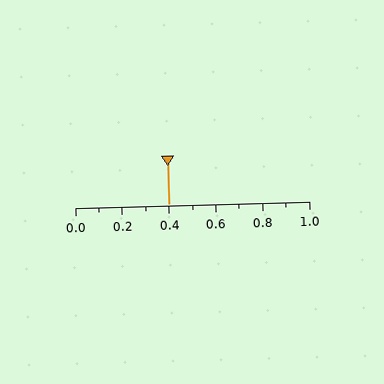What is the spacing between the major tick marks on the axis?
The major ticks are spaced 0.2 apart.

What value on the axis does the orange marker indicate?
The marker indicates approximately 0.4.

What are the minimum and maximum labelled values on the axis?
The axis runs from 0.0 to 1.0.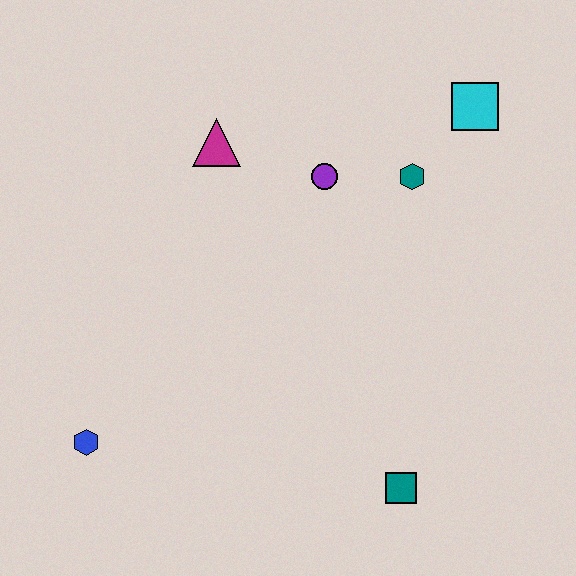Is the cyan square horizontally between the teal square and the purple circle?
No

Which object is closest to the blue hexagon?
The teal square is closest to the blue hexagon.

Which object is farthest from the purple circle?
The blue hexagon is farthest from the purple circle.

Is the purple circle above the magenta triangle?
No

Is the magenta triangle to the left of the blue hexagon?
No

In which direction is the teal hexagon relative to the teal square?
The teal hexagon is above the teal square.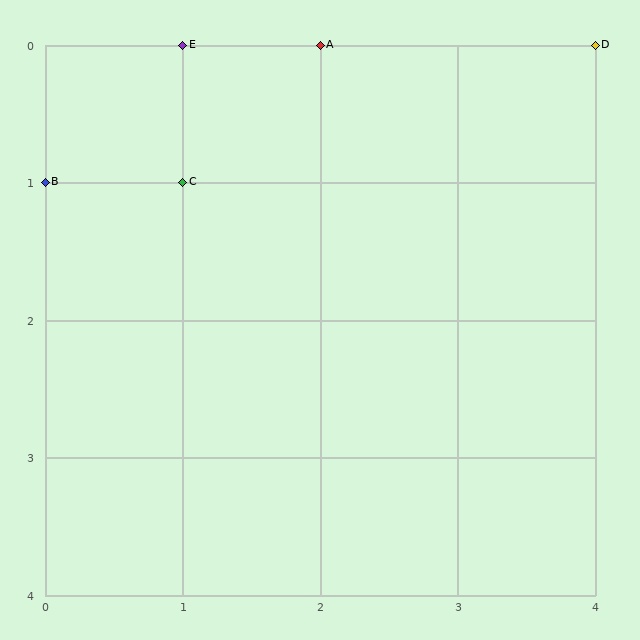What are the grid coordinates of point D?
Point D is at grid coordinates (4, 0).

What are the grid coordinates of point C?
Point C is at grid coordinates (1, 1).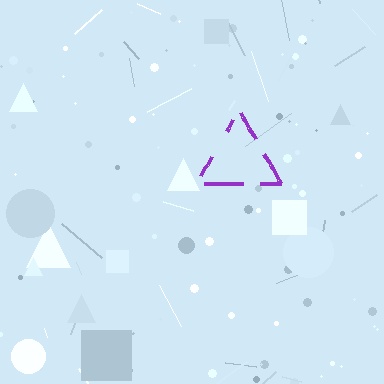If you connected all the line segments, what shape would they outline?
They would outline a triangle.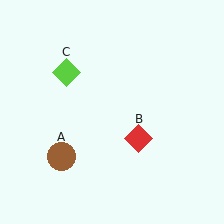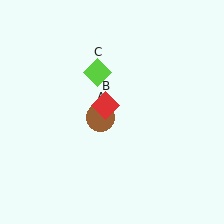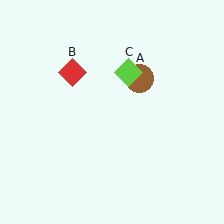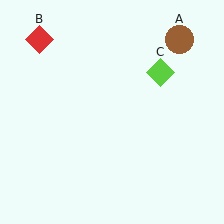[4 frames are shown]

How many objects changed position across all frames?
3 objects changed position: brown circle (object A), red diamond (object B), lime diamond (object C).